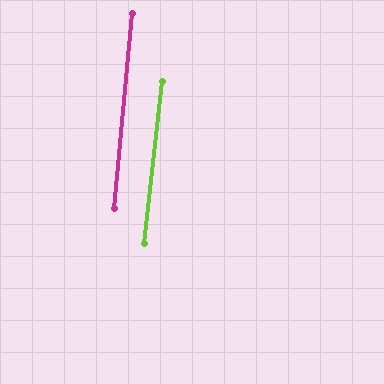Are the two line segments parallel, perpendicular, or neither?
Parallel — their directions differ by only 1.1°.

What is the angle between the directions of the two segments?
Approximately 1 degree.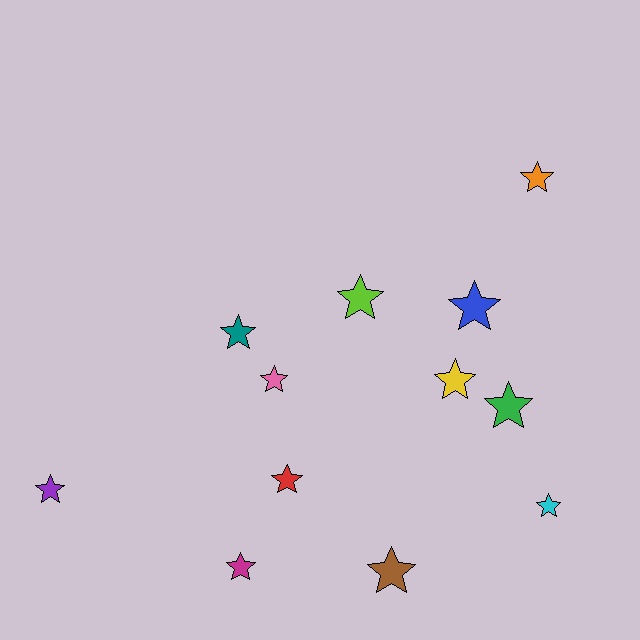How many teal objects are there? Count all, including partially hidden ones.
There is 1 teal object.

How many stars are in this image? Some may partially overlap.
There are 12 stars.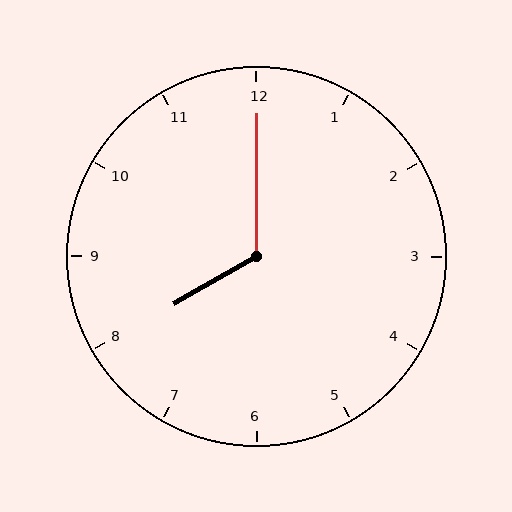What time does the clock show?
8:00.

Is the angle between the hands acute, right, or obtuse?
It is obtuse.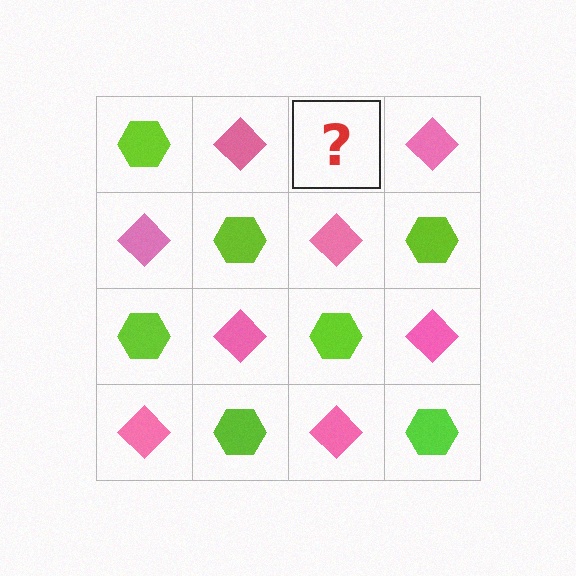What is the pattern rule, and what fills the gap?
The rule is that it alternates lime hexagon and pink diamond in a checkerboard pattern. The gap should be filled with a lime hexagon.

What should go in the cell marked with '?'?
The missing cell should contain a lime hexagon.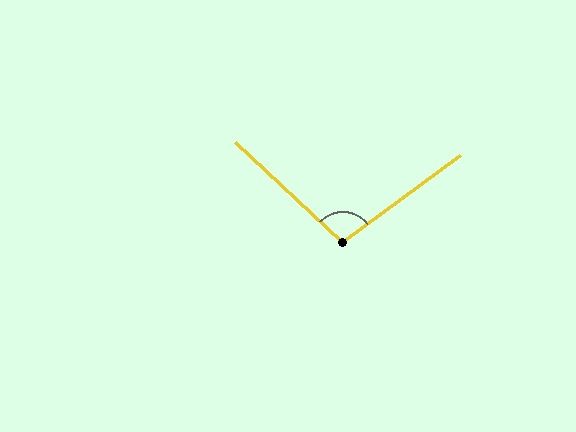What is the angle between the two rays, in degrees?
Approximately 101 degrees.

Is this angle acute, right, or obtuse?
It is obtuse.